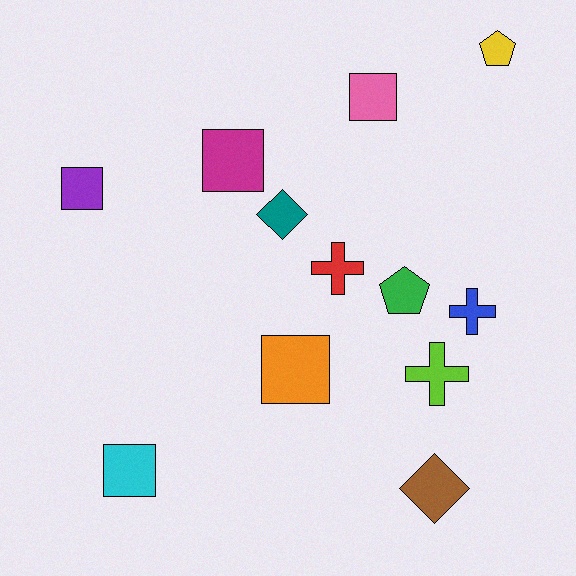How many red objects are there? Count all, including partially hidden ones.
There is 1 red object.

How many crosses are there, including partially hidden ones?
There are 3 crosses.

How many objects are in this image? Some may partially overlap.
There are 12 objects.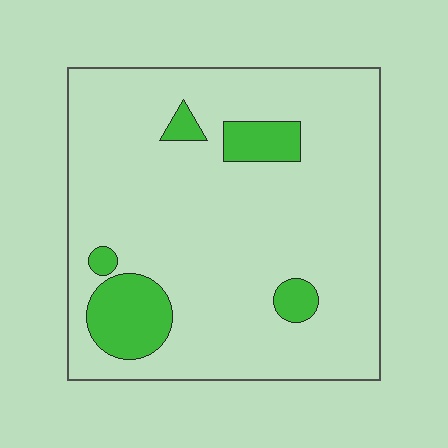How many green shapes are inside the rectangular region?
5.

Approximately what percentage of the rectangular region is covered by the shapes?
Approximately 15%.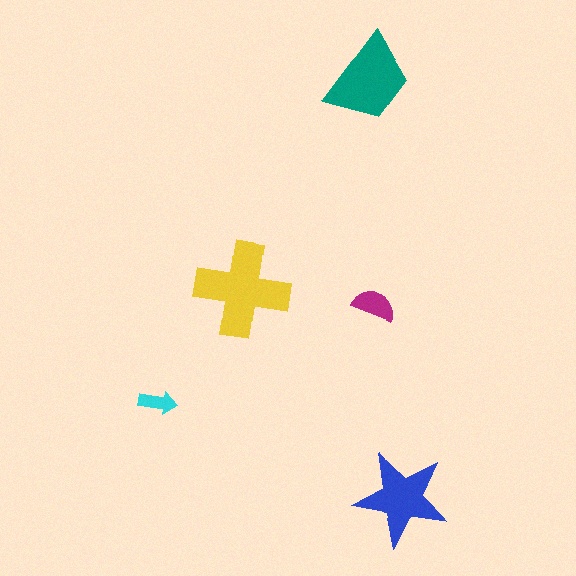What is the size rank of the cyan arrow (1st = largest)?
5th.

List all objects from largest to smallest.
The yellow cross, the teal trapezoid, the blue star, the magenta semicircle, the cyan arrow.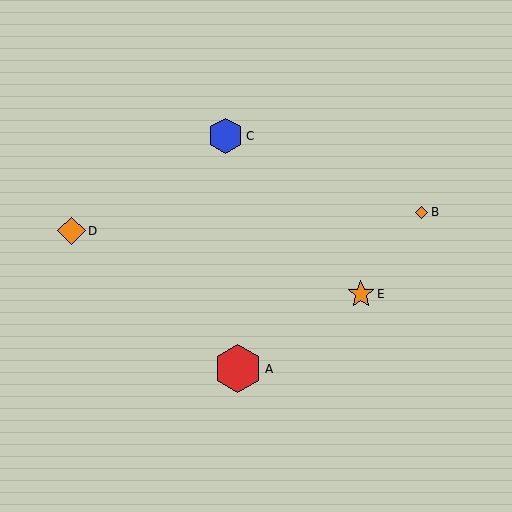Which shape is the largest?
The red hexagon (labeled A) is the largest.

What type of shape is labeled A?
Shape A is a red hexagon.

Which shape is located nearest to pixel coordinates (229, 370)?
The red hexagon (labeled A) at (238, 369) is nearest to that location.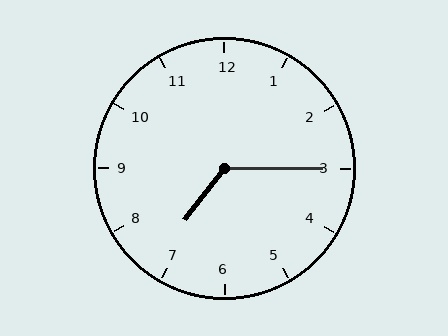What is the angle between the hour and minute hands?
Approximately 128 degrees.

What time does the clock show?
7:15.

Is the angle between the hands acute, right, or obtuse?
It is obtuse.